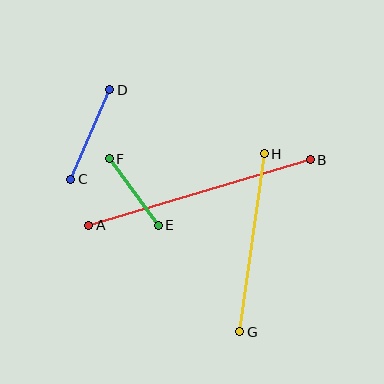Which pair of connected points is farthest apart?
Points A and B are farthest apart.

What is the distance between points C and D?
The distance is approximately 97 pixels.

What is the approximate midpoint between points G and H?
The midpoint is at approximately (252, 243) pixels.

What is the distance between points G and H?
The distance is approximately 180 pixels.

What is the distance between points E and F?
The distance is approximately 82 pixels.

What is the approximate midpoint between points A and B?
The midpoint is at approximately (200, 193) pixels.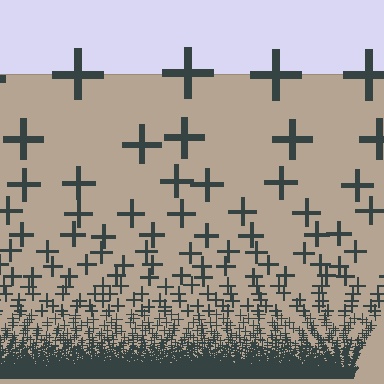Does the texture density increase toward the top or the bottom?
Density increases toward the bottom.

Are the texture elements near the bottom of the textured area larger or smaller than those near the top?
Smaller. The gradient is inverted — elements near the bottom are smaller and denser.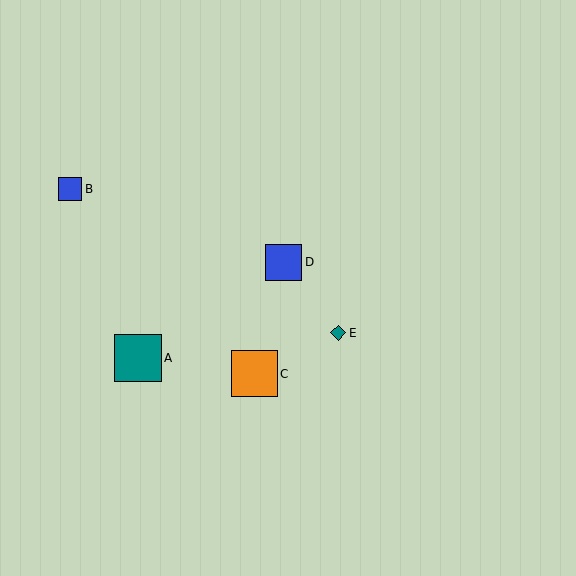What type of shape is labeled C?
Shape C is an orange square.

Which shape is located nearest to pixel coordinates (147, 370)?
The teal square (labeled A) at (138, 358) is nearest to that location.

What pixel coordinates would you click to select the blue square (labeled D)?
Click at (284, 262) to select the blue square D.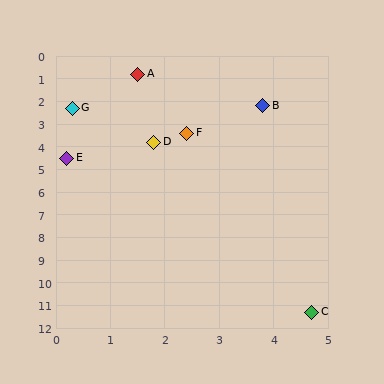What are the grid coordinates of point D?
Point D is at approximately (1.8, 3.8).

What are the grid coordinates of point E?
Point E is at approximately (0.2, 4.5).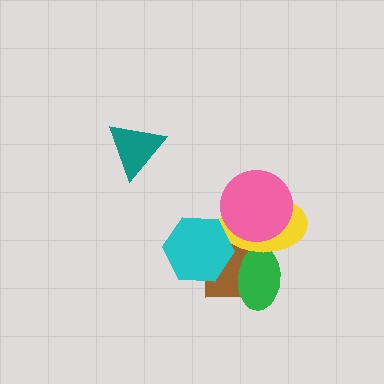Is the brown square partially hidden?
Yes, it is partially covered by another shape.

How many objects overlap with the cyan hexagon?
2 objects overlap with the cyan hexagon.